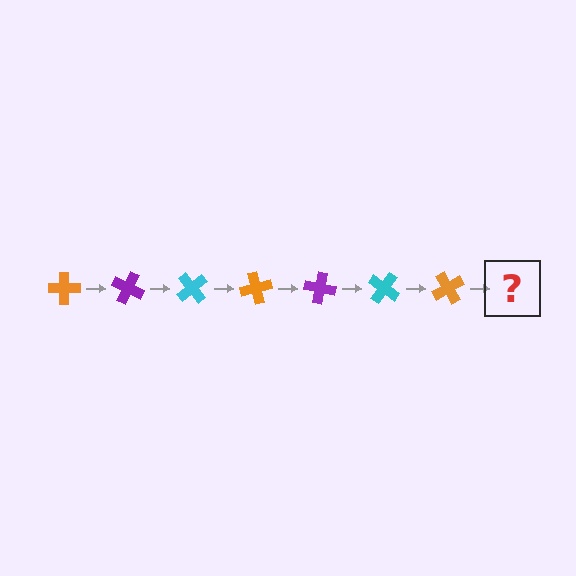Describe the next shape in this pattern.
It should be a purple cross, rotated 175 degrees from the start.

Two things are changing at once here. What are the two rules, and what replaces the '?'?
The two rules are that it rotates 25 degrees each step and the color cycles through orange, purple, and cyan. The '?' should be a purple cross, rotated 175 degrees from the start.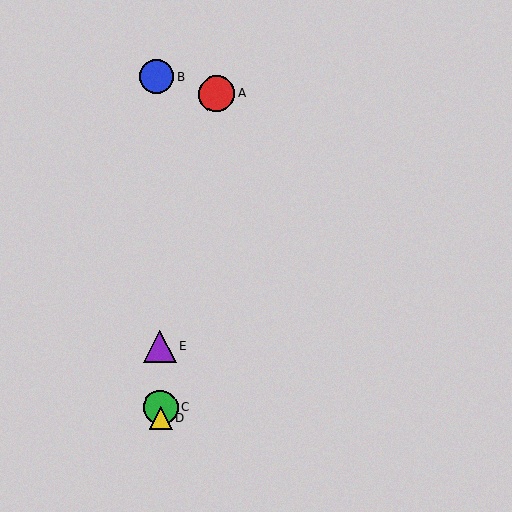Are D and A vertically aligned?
No, D is at x≈161 and A is at x≈217.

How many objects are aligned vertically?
4 objects (B, C, D, E) are aligned vertically.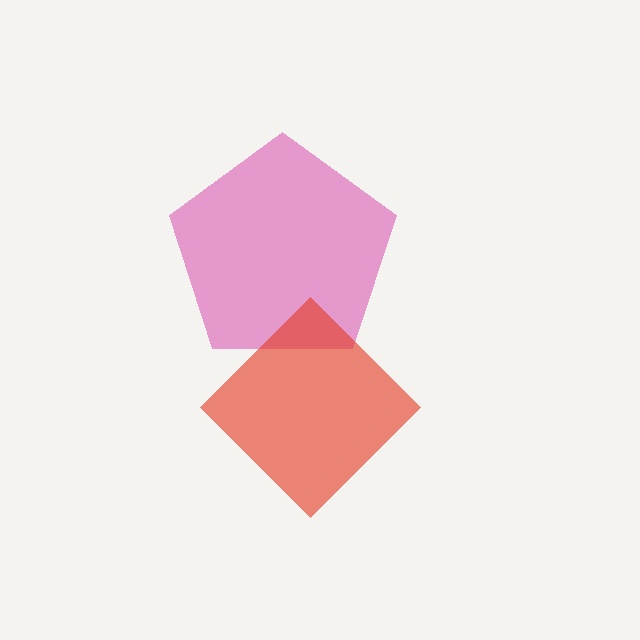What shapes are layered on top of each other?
The layered shapes are: a magenta pentagon, a red diamond.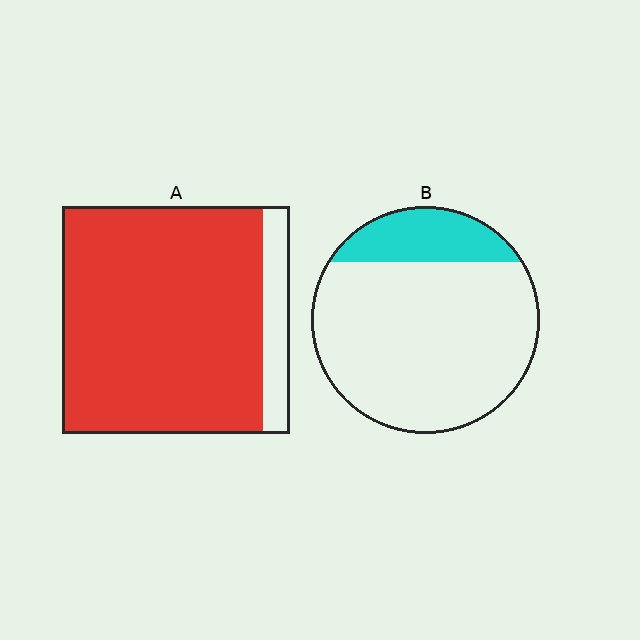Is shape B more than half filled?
No.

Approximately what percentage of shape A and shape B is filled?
A is approximately 90% and B is approximately 20%.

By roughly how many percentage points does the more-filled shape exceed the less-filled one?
By roughly 70 percentage points (A over B).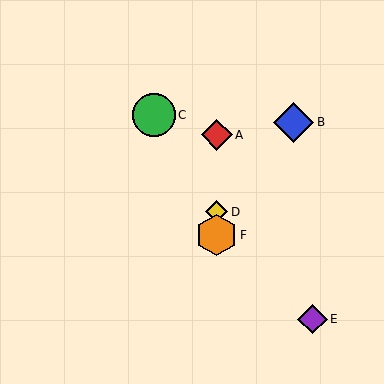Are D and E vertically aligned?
No, D is at x≈217 and E is at x≈312.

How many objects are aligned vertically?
3 objects (A, D, F) are aligned vertically.